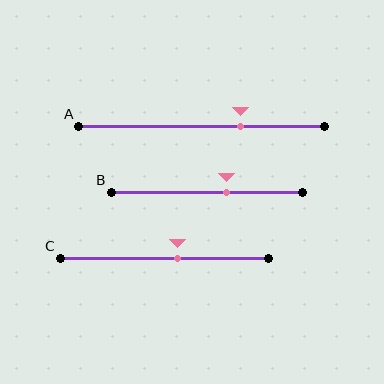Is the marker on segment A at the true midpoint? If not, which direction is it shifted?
No, the marker on segment A is shifted to the right by about 16% of the segment length.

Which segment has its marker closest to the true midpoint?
Segment C has its marker closest to the true midpoint.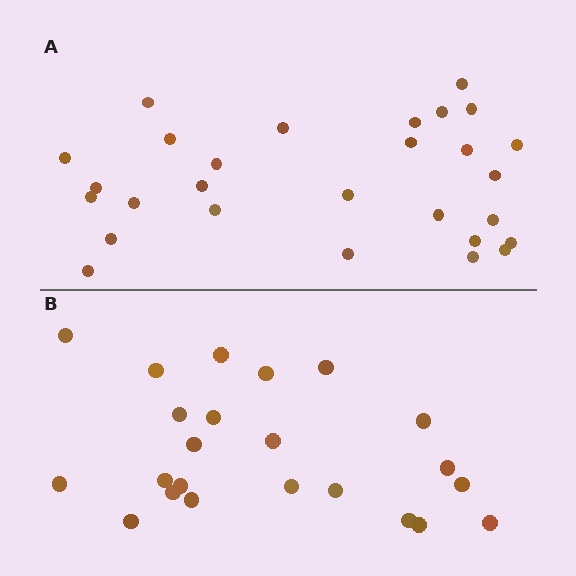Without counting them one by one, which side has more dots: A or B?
Region A (the top region) has more dots.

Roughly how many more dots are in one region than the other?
Region A has about 5 more dots than region B.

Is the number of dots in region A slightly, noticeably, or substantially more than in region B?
Region A has only slightly more — the two regions are fairly close. The ratio is roughly 1.2 to 1.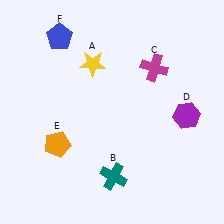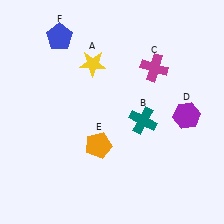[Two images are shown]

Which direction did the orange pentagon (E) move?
The orange pentagon (E) moved right.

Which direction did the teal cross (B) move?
The teal cross (B) moved up.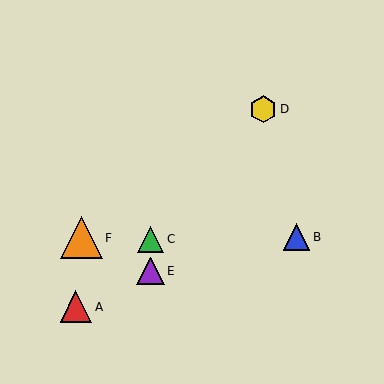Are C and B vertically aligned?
No, C is at x≈150 and B is at x≈296.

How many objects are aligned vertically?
2 objects (C, E) are aligned vertically.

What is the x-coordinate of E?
Object E is at x≈150.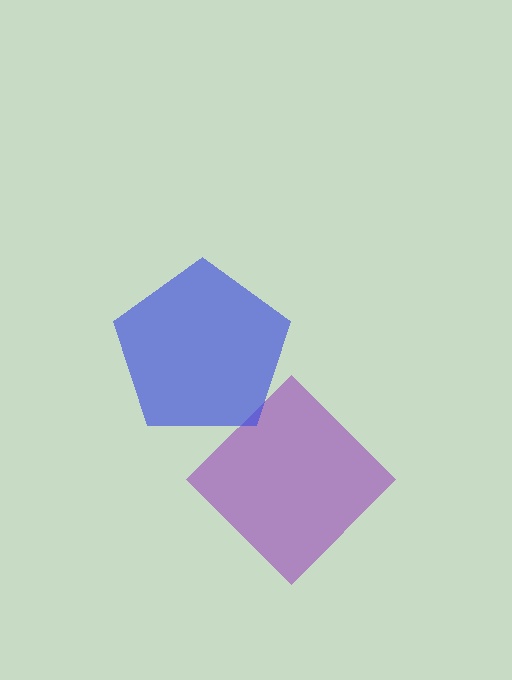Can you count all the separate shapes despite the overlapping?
Yes, there are 2 separate shapes.